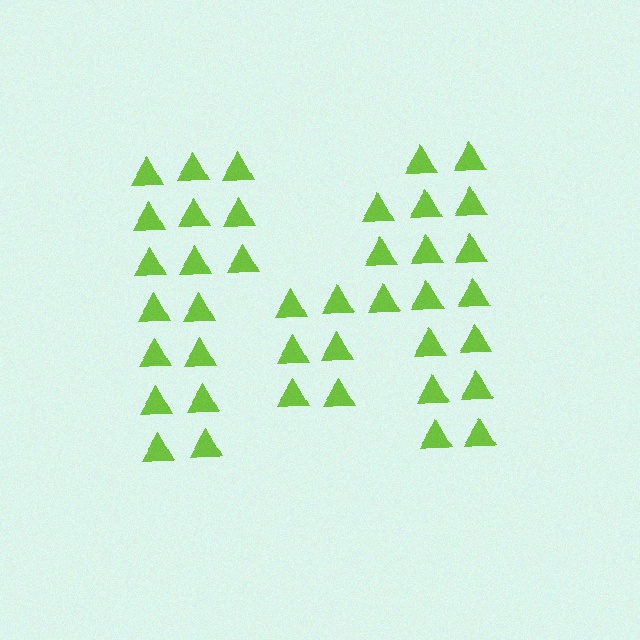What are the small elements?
The small elements are triangles.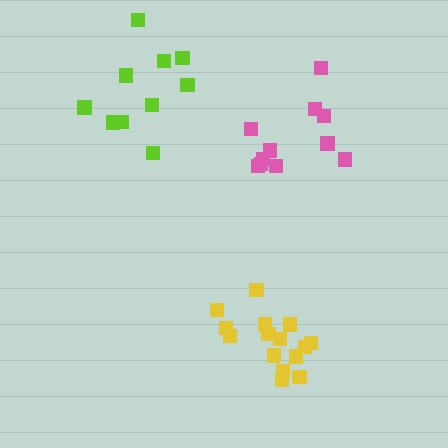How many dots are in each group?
Group 1: 10 dots, Group 2: 15 dots, Group 3: 11 dots (36 total).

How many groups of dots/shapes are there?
There are 3 groups.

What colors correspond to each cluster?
The clusters are colored: lime, yellow, pink.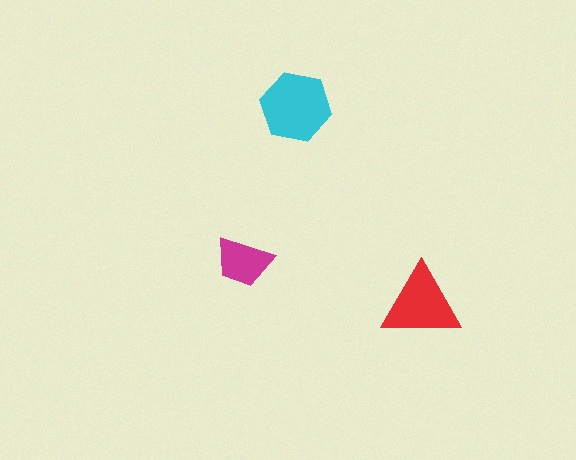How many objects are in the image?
There are 3 objects in the image.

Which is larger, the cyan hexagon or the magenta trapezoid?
The cyan hexagon.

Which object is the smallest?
The magenta trapezoid.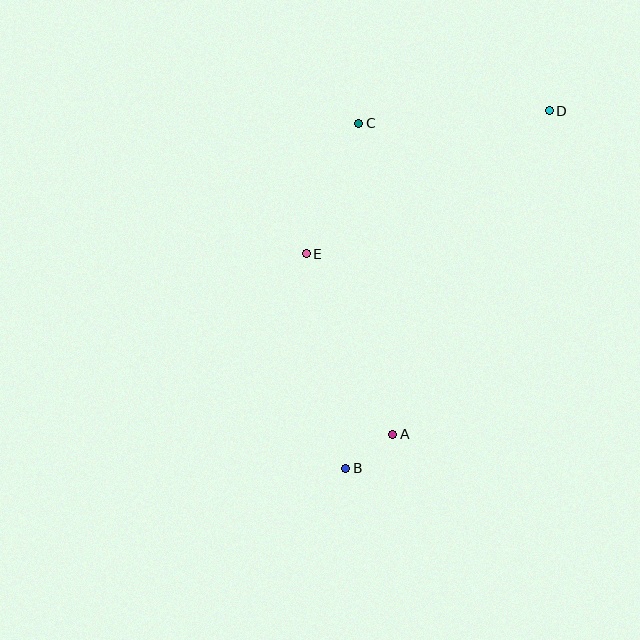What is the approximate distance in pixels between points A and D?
The distance between A and D is approximately 359 pixels.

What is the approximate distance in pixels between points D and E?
The distance between D and E is approximately 282 pixels.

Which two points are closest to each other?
Points A and B are closest to each other.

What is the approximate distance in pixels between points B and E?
The distance between B and E is approximately 218 pixels.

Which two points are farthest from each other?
Points B and D are farthest from each other.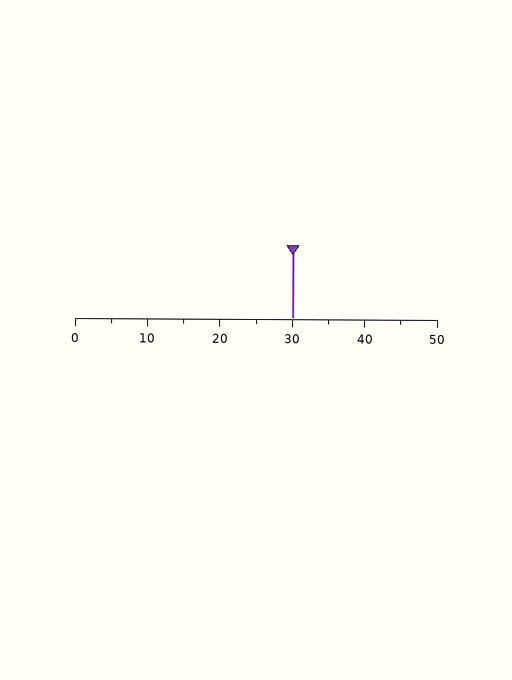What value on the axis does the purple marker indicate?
The marker indicates approximately 30.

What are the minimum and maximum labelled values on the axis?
The axis runs from 0 to 50.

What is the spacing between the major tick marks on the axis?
The major ticks are spaced 10 apart.